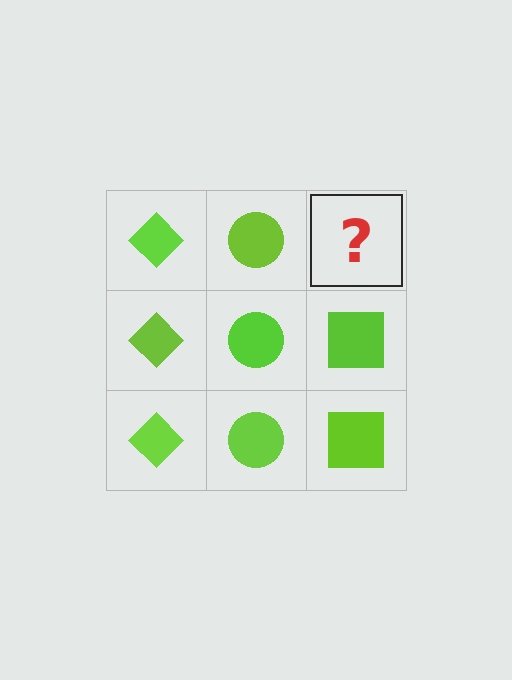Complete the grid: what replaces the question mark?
The question mark should be replaced with a lime square.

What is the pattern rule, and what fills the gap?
The rule is that each column has a consistent shape. The gap should be filled with a lime square.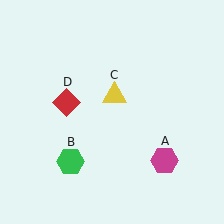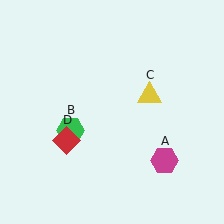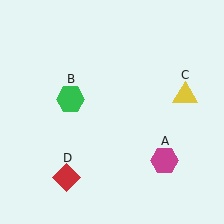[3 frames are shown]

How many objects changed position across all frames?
3 objects changed position: green hexagon (object B), yellow triangle (object C), red diamond (object D).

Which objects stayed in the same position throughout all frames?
Magenta hexagon (object A) remained stationary.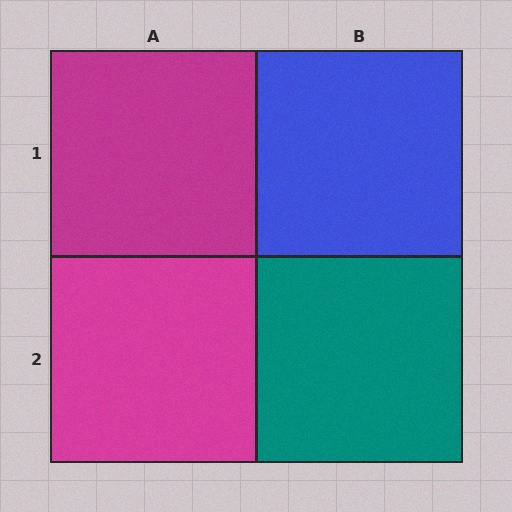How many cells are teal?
1 cell is teal.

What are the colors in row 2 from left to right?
Magenta, teal.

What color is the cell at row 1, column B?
Blue.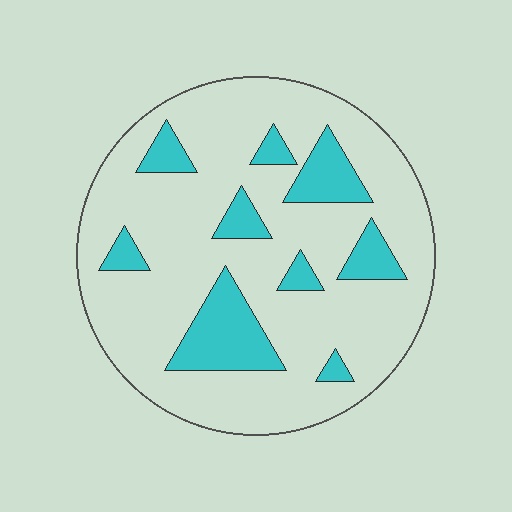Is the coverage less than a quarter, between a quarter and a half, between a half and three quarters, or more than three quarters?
Less than a quarter.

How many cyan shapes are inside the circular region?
9.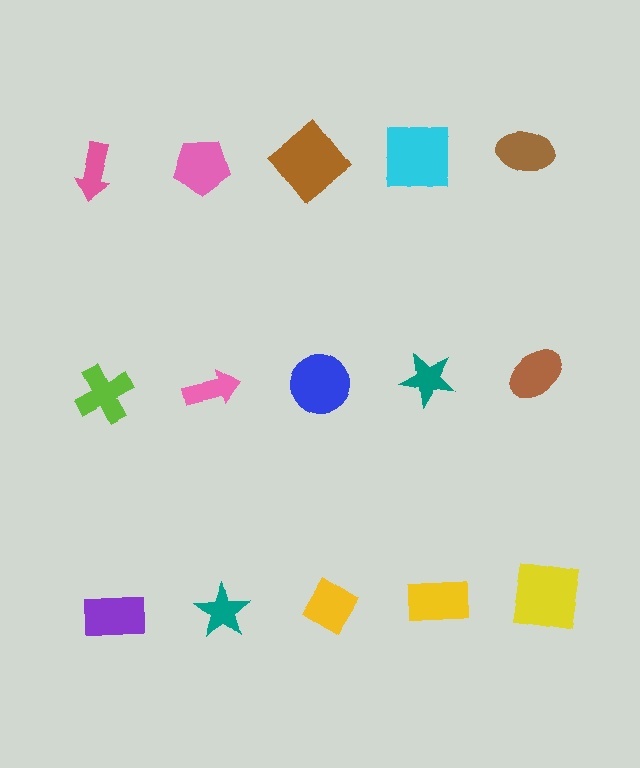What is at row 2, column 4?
A teal star.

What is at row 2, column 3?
A blue circle.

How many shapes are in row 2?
5 shapes.